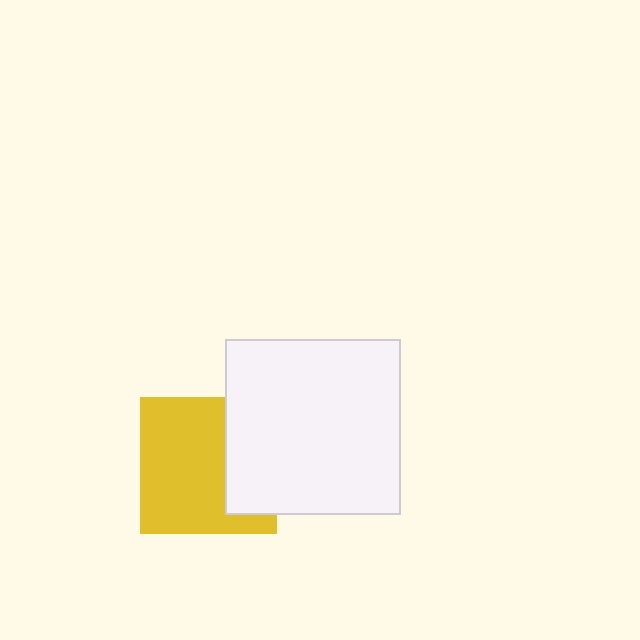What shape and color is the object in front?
The object in front is a white square.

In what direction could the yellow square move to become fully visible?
The yellow square could move left. That would shift it out from behind the white square entirely.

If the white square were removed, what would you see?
You would see the complete yellow square.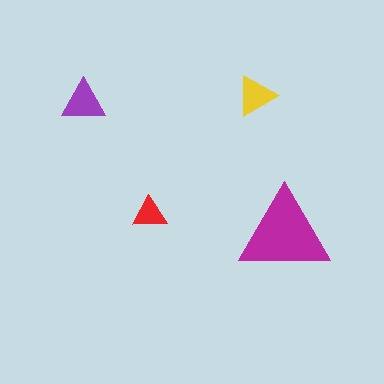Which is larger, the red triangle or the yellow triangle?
The yellow one.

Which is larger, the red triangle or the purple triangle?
The purple one.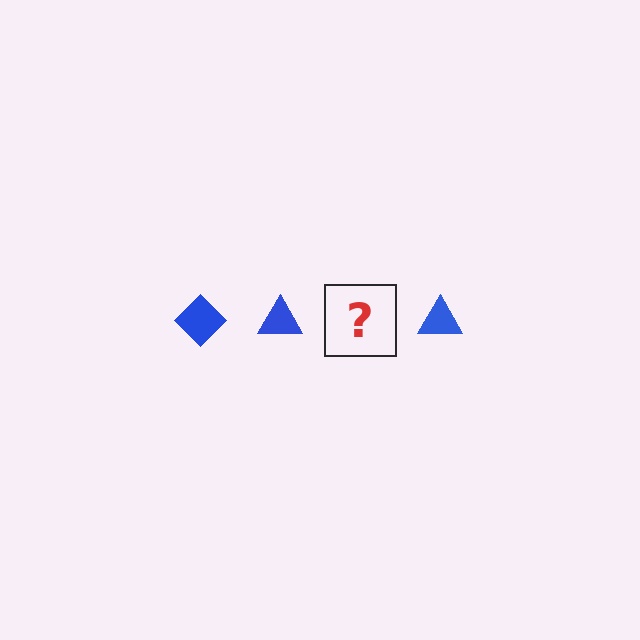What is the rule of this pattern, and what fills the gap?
The rule is that the pattern cycles through diamond, triangle shapes in blue. The gap should be filled with a blue diamond.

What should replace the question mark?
The question mark should be replaced with a blue diamond.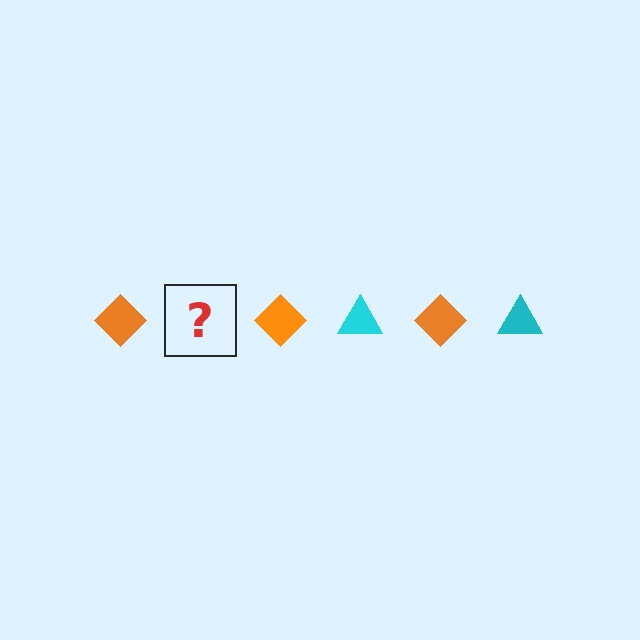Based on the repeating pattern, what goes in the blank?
The blank should be a cyan triangle.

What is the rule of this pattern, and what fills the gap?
The rule is that the pattern alternates between orange diamond and cyan triangle. The gap should be filled with a cyan triangle.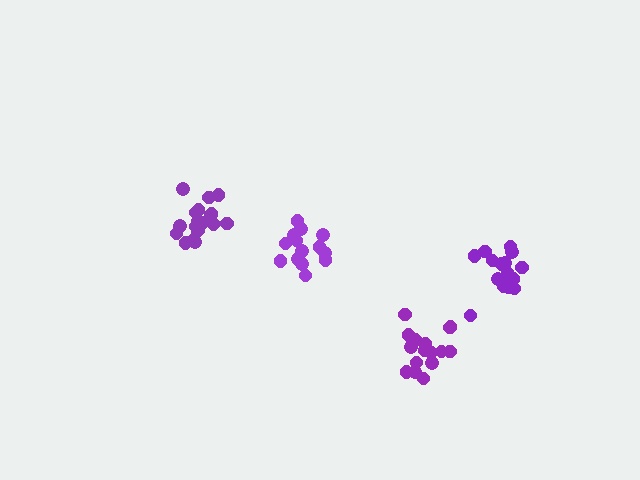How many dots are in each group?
Group 1: 19 dots, Group 2: 14 dots, Group 3: 16 dots, Group 4: 16 dots (65 total).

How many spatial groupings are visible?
There are 4 spatial groupings.